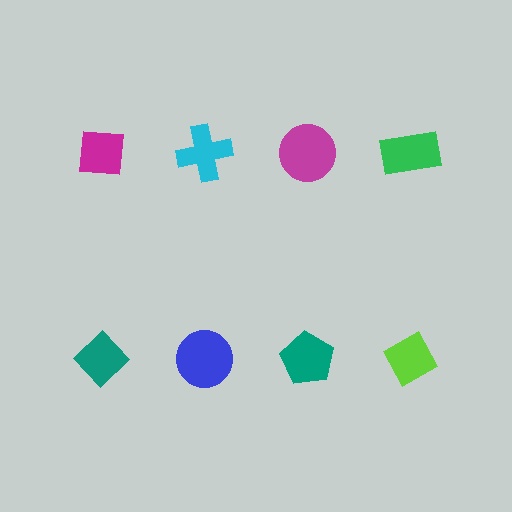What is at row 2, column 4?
A lime diamond.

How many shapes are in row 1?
4 shapes.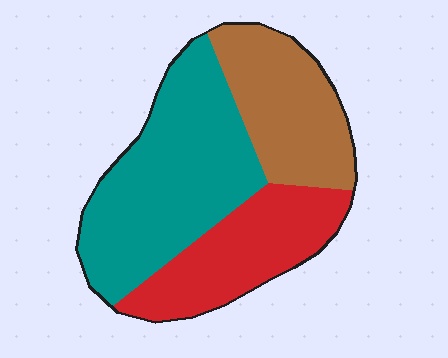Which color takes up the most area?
Teal, at roughly 45%.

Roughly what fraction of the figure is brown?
Brown takes up about one quarter (1/4) of the figure.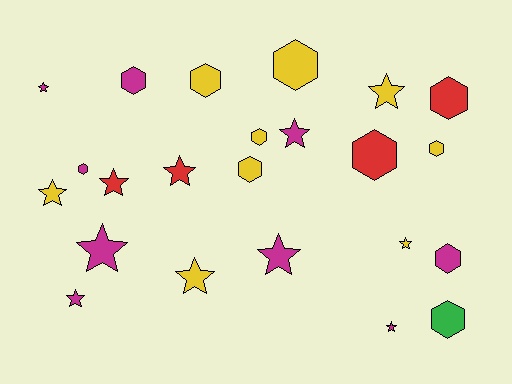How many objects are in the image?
There are 23 objects.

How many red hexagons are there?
There are 2 red hexagons.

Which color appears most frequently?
Magenta, with 9 objects.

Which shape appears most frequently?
Star, with 12 objects.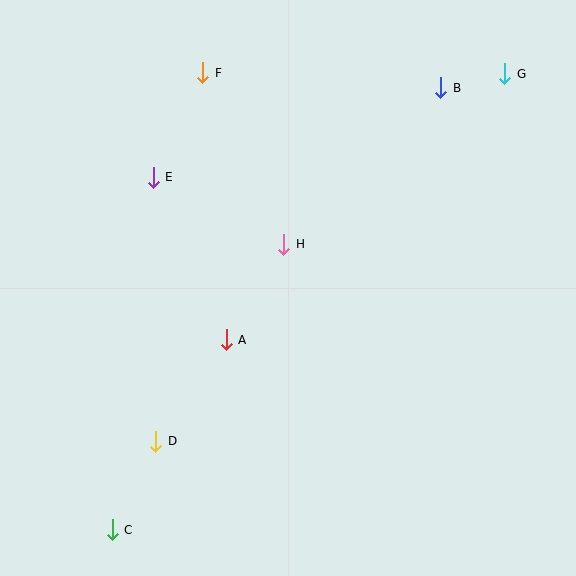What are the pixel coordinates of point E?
Point E is at (153, 177).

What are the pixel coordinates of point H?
Point H is at (284, 244).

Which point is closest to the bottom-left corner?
Point C is closest to the bottom-left corner.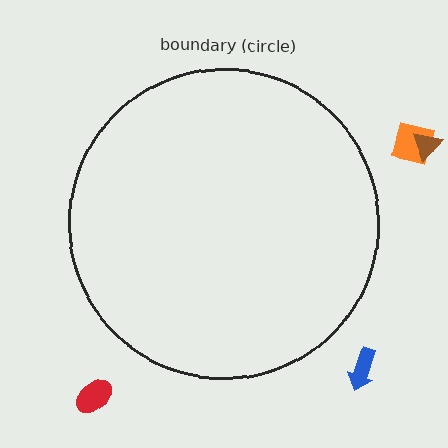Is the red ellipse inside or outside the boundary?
Outside.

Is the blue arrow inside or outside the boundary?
Outside.